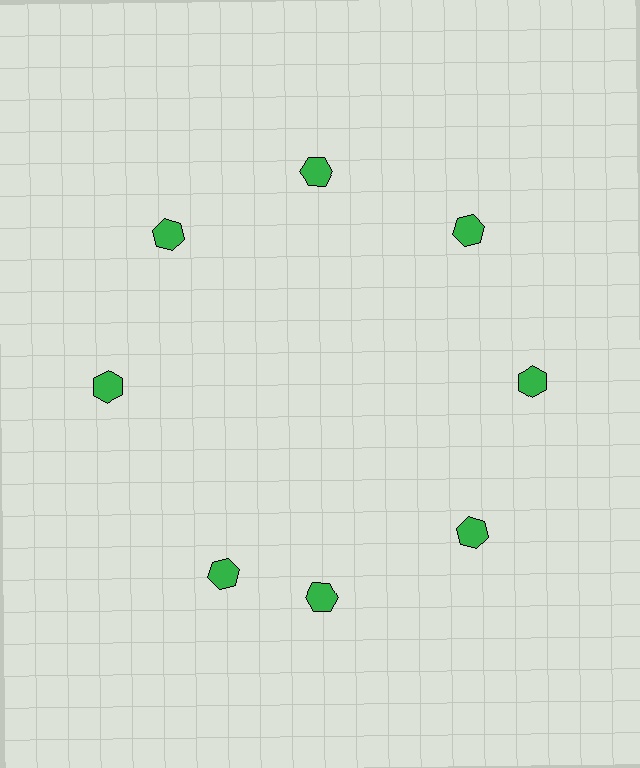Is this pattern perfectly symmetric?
No. The 8 green hexagons are arranged in a ring, but one element near the 8 o'clock position is rotated out of alignment along the ring, breaking the 8-fold rotational symmetry.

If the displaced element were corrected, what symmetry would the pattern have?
It would have 8-fold rotational symmetry — the pattern would map onto itself every 45 degrees.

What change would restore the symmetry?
The symmetry would be restored by rotating it back into even spacing with its neighbors so that all 8 hexagons sit at equal angles and equal distance from the center.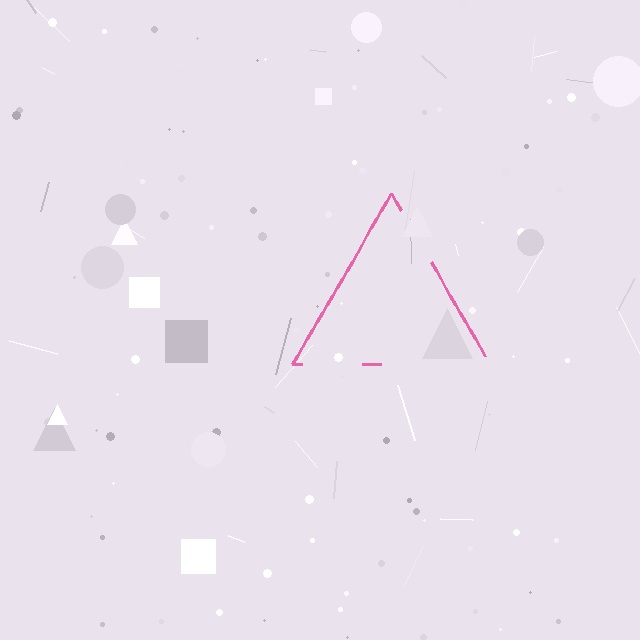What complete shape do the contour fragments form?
The contour fragments form a triangle.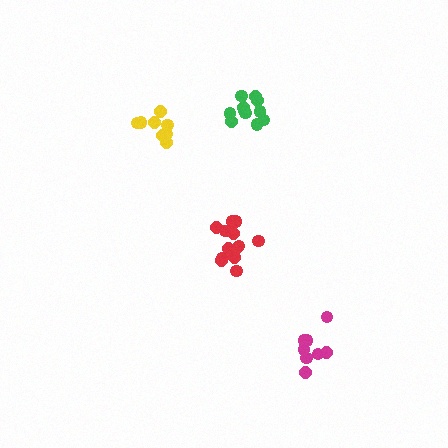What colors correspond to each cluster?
The clusters are colored: yellow, green, magenta, red.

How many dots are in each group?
Group 1: 8 dots, Group 2: 11 dots, Group 3: 8 dots, Group 4: 14 dots (41 total).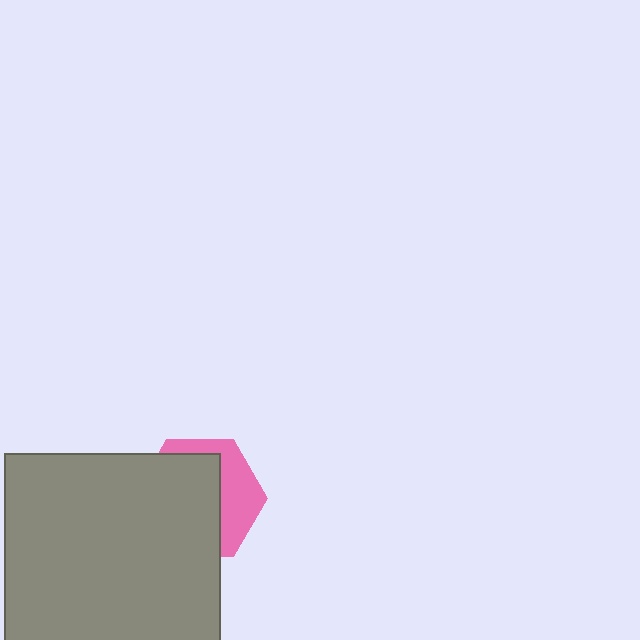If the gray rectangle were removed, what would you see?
You would see the complete pink hexagon.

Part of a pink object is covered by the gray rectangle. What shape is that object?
It is a hexagon.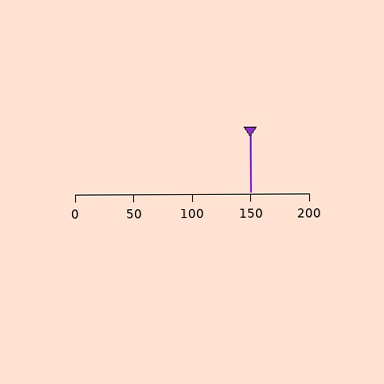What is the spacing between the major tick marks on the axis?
The major ticks are spaced 50 apart.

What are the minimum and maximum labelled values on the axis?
The axis runs from 0 to 200.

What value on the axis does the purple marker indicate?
The marker indicates approximately 150.